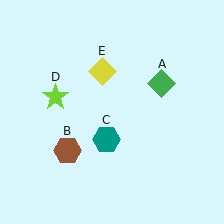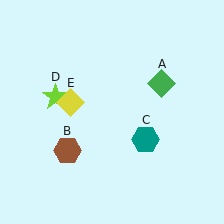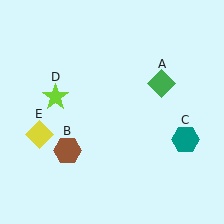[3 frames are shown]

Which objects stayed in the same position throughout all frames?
Green diamond (object A) and brown hexagon (object B) and lime star (object D) remained stationary.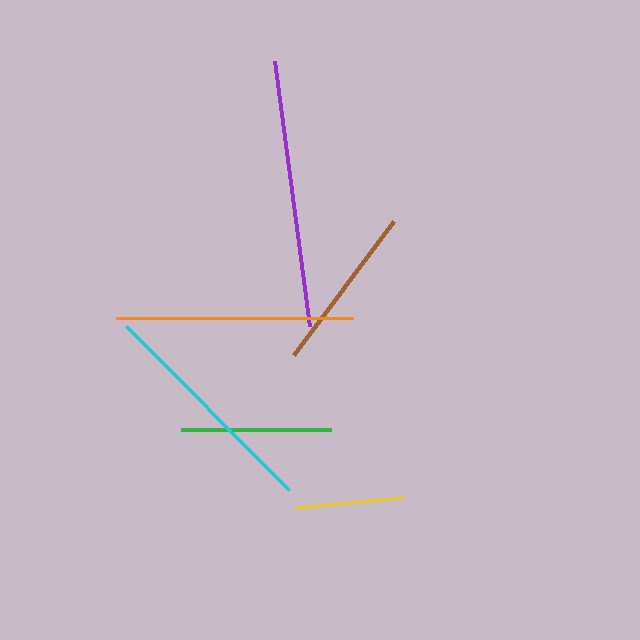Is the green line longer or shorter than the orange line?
The orange line is longer than the green line.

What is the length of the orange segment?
The orange segment is approximately 238 pixels long.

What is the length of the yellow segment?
The yellow segment is approximately 107 pixels long.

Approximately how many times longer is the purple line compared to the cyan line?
The purple line is approximately 1.2 times the length of the cyan line.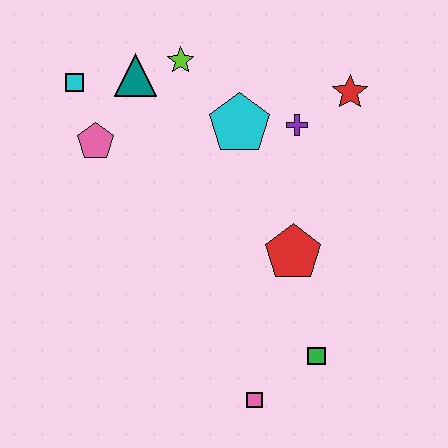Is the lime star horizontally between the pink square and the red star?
No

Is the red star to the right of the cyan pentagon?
Yes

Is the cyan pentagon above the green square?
Yes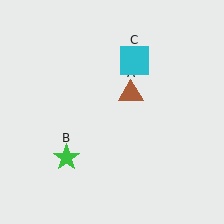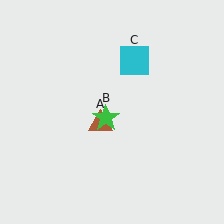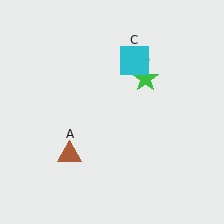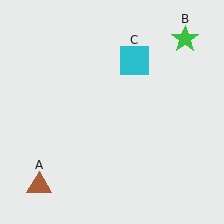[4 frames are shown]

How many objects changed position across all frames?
2 objects changed position: brown triangle (object A), green star (object B).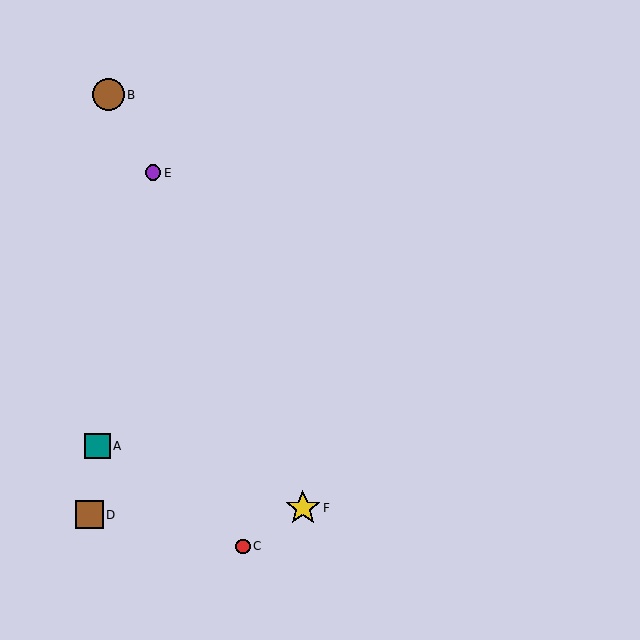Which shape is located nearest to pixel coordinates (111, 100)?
The brown circle (labeled B) at (108, 95) is nearest to that location.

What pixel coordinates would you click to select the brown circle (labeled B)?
Click at (108, 95) to select the brown circle B.